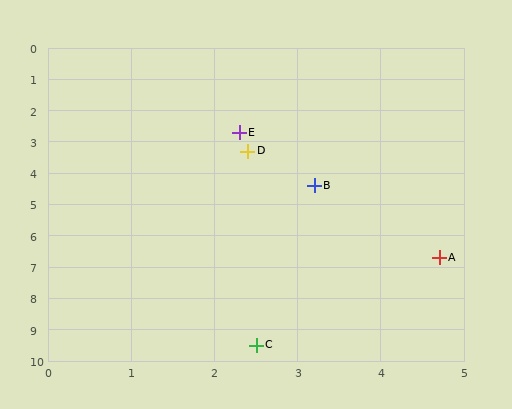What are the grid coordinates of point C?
Point C is at approximately (2.5, 9.5).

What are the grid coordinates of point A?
Point A is at approximately (4.7, 6.7).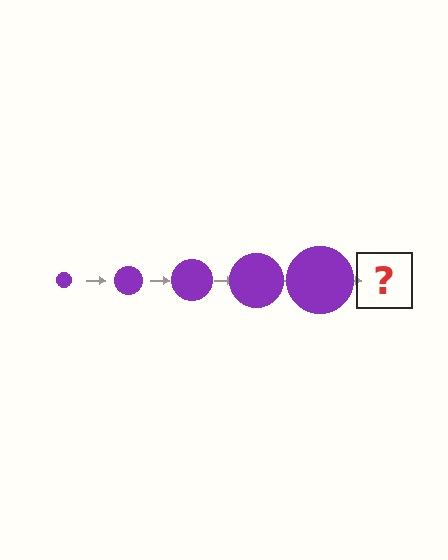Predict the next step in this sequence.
The next step is a purple circle, larger than the previous one.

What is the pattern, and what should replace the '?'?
The pattern is that the circle gets progressively larger each step. The '?' should be a purple circle, larger than the previous one.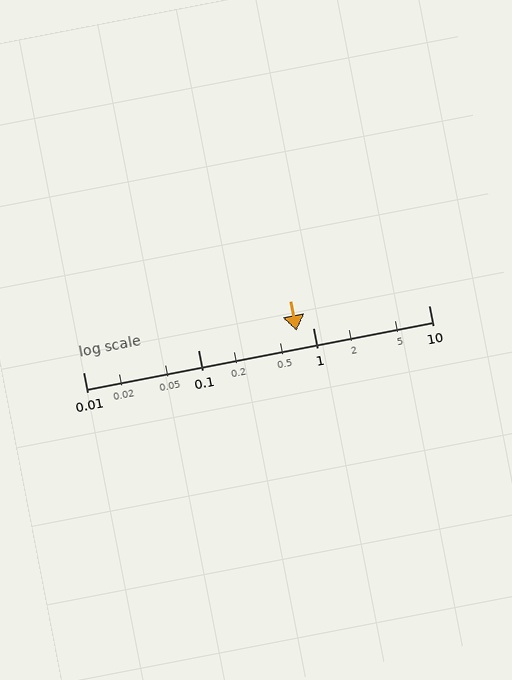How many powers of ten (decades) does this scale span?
The scale spans 3 decades, from 0.01 to 10.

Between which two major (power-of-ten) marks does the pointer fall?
The pointer is between 0.1 and 1.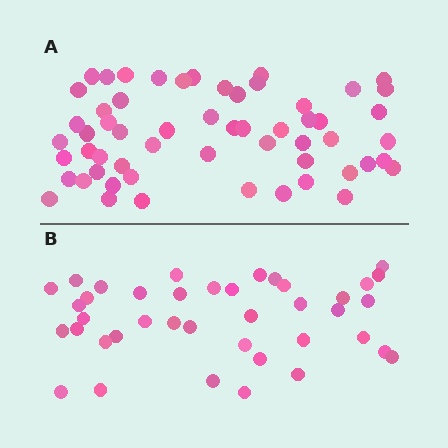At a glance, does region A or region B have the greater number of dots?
Region A (the top region) has more dots.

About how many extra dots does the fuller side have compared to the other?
Region A has approximately 15 more dots than region B.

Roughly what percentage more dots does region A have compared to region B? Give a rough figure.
About 40% more.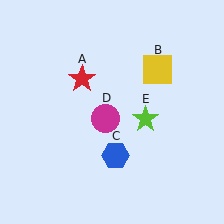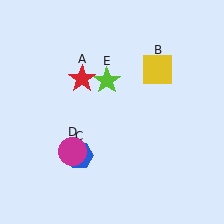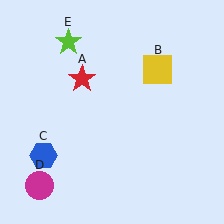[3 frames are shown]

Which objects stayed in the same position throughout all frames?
Red star (object A) and yellow square (object B) remained stationary.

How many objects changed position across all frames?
3 objects changed position: blue hexagon (object C), magenta circle (object D), lime star (object E).